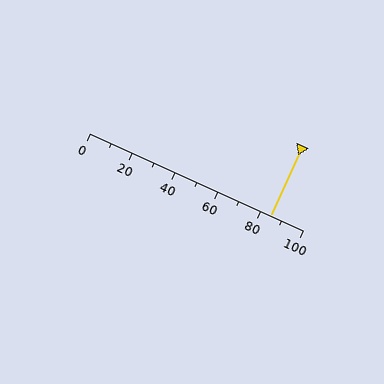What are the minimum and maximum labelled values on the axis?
The axis runs from 0 to 100.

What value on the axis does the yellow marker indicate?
The marker indicates approximately 85.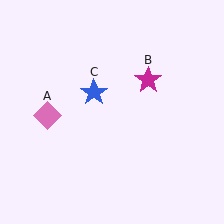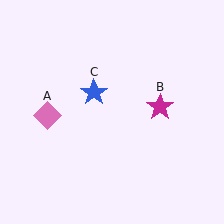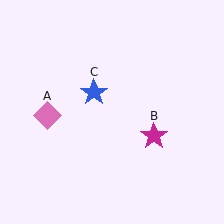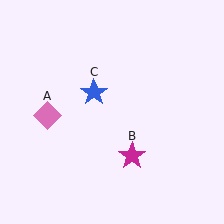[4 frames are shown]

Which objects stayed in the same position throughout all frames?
Pink diamond (object A) and blue star (object C) remained stationary.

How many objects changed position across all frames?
1 object changed position: magenta star (object B).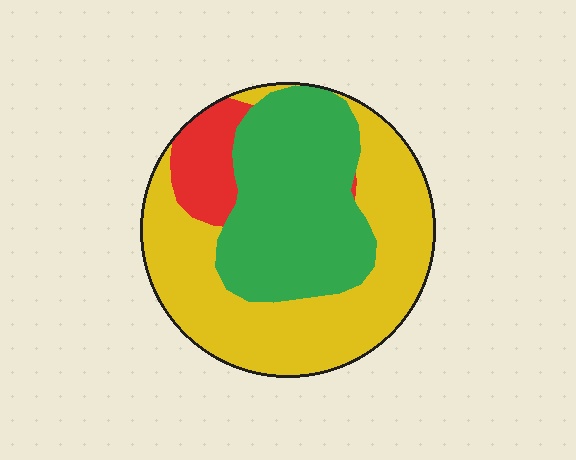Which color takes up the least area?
Red, at roughly 10%.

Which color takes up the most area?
Yellow, at roughly 50%.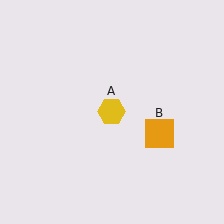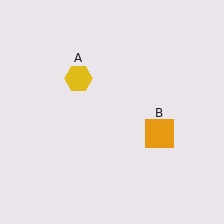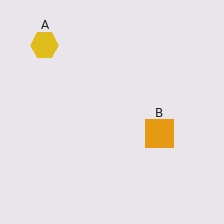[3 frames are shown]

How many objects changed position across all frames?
1 object changed position: yellow hexagon (object A).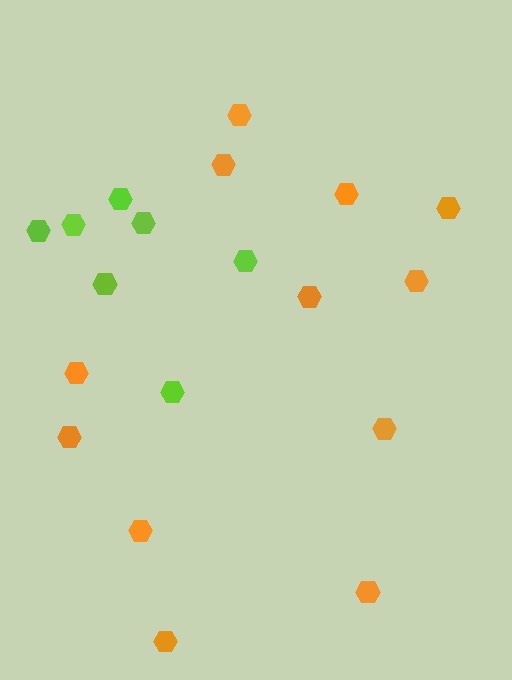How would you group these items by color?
There are 2 groups: one group of orange hexagons (12) and one group of lime hexagons (7).